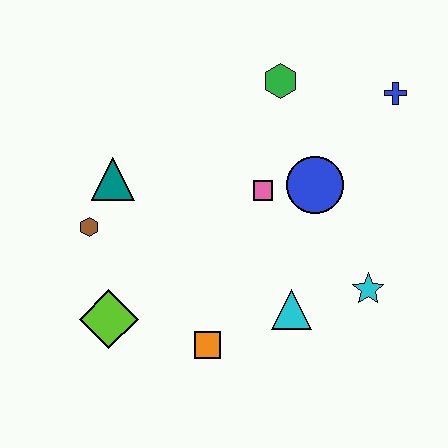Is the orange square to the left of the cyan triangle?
Yes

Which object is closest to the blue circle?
The pink square is closest to the blue circle.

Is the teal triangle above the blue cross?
No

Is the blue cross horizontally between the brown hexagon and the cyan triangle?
No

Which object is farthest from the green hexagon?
The lime diamond is farthest from the green hexagon.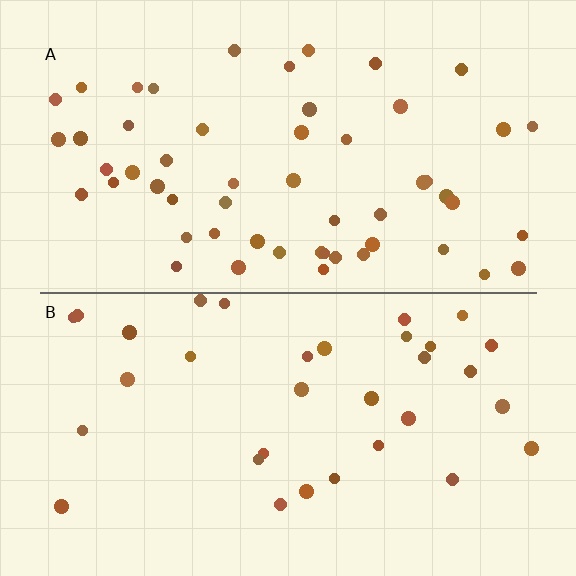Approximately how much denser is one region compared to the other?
Approximately 1.6× — region A over region B.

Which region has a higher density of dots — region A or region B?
A (the top).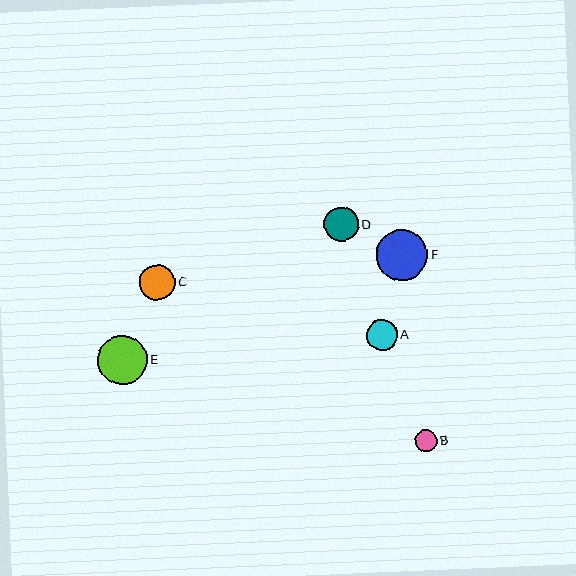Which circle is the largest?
Circle F is the largest with a size of approximately 51 pixels.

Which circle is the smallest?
Circle B is the smallest with a size of approximately 22 pixels.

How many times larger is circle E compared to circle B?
Circle E is approximately 2.3 times the size of circle B.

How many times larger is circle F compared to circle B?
Circle F is approximately 2.3 times the size of circle B.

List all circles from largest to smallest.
From largest to smallest: F, E, C, D, A, B.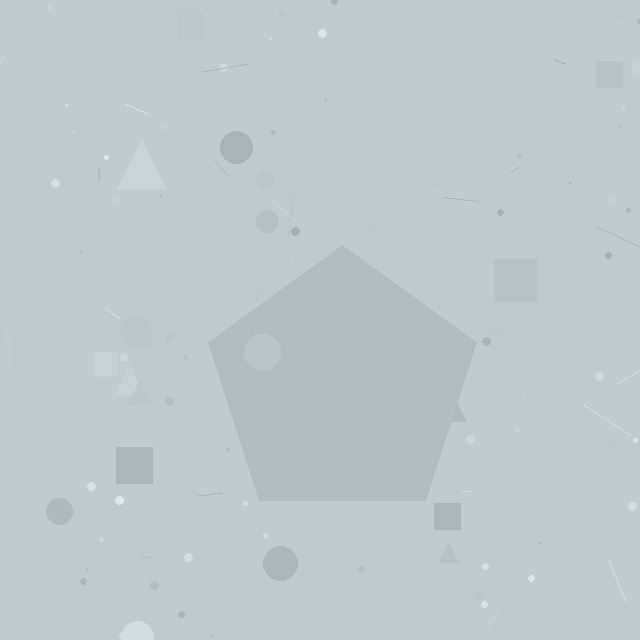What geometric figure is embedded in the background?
A pentagon is embedded in the background.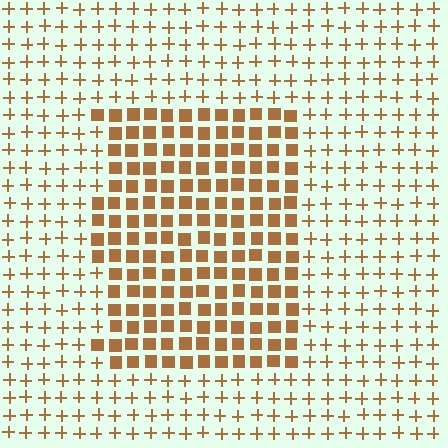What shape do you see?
I see a rectangle.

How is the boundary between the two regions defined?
The boundary is defined by a change in element shape: squares inside vs. plus signs outside. All elements share the same color and spacing.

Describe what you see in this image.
The image is filled with small brown elements arranged in a uniform grid. A rectangle-shaped region contains squares, while the surrounding area contains plus signs. The boundary is defined purely by the change in element shape.